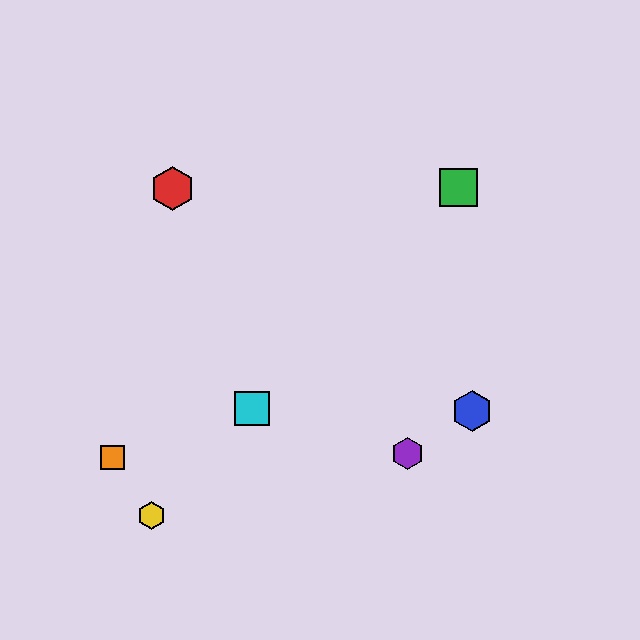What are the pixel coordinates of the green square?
The green square is at (459, 188).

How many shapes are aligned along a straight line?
3 shapes (the green square, the yellow hexagon, the cyan square) are aligned along a straight line.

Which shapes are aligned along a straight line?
The green square, the yellow hexagon, the cyan square are aligned along a straight line.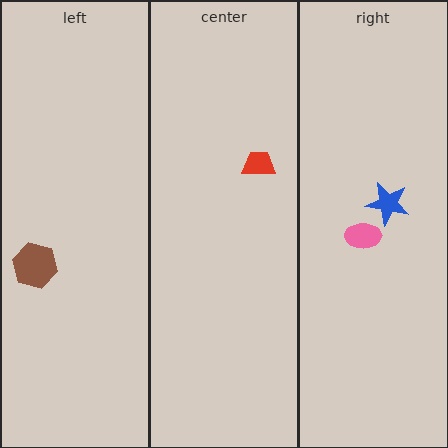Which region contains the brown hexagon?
The left region.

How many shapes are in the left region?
1.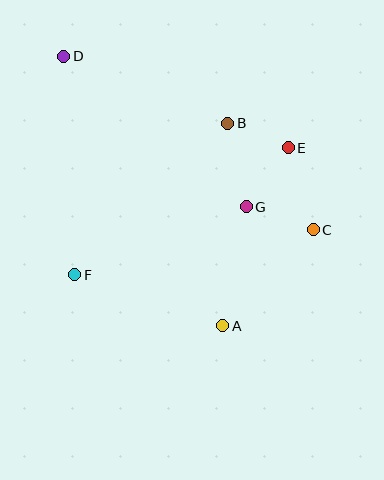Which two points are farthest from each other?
Points A and D are farthest from each other.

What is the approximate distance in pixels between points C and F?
The distance between C and F is approximately 242 pixels.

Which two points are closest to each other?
Points B and E are closest to each other.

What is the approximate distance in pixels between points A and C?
The distance between A and C is approximately 132 pixels.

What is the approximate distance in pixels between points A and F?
The distance between A and F is approximately 157 pixels.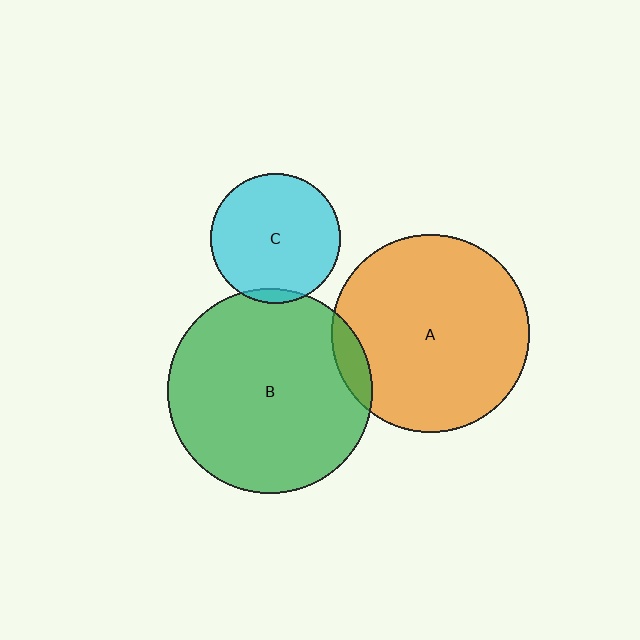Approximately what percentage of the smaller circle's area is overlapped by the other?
Approximately 10%.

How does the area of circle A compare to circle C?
Approximately 2.3 times.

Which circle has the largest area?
Circle B (green).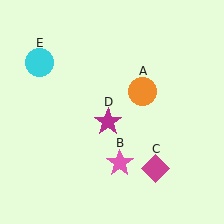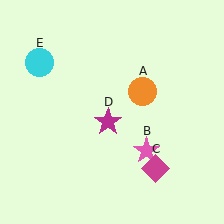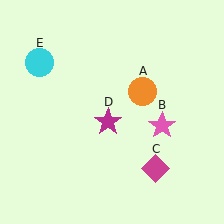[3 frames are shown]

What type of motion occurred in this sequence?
The pink star (object B) rotated counterclockwise around the center of the scene.